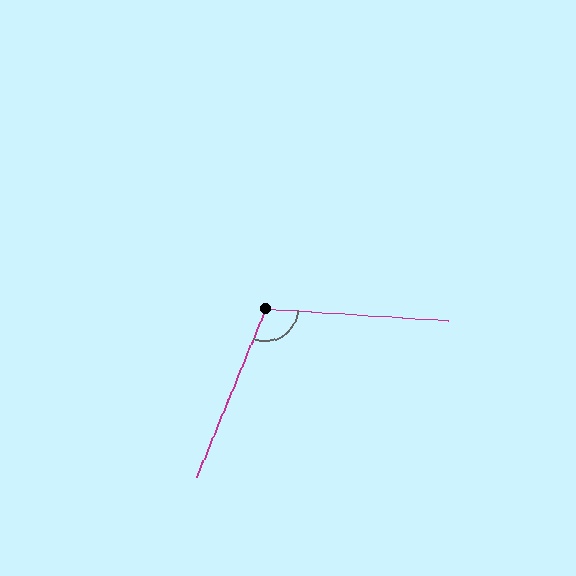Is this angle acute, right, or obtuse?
It is obtuse.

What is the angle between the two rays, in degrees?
Approximately 109 degrees.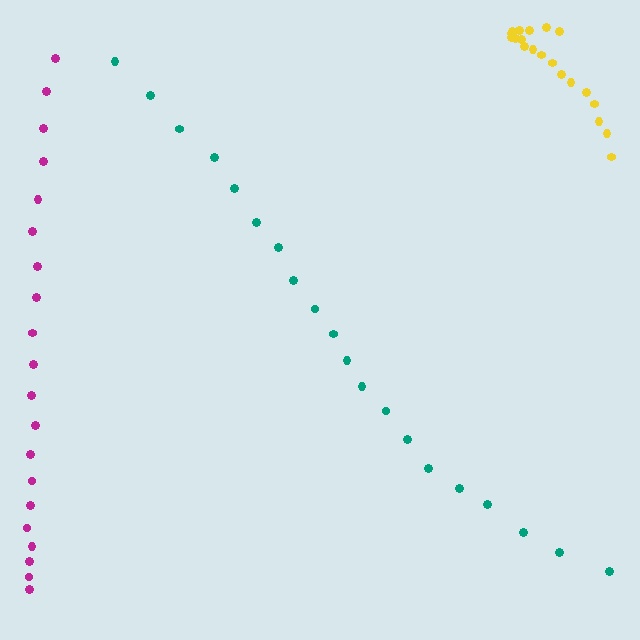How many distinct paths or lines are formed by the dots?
There are 3 distinct paths.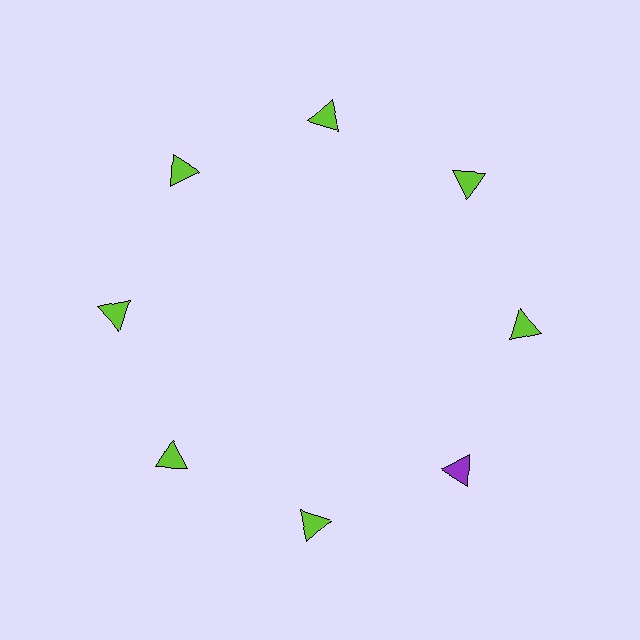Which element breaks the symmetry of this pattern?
The purple triangle at roughly the 4 o'clock position breaks the symmetry. All other shapes are lime triangles.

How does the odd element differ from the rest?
It has a different color: purple instead of lime.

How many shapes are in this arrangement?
There are 8 shapes arranged in a ring pattern.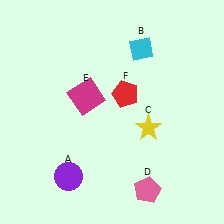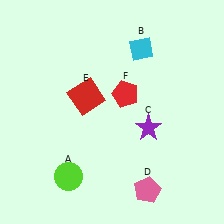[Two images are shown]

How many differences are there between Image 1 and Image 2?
There are 3 differences between the two images.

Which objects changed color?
A changed from purple to lime. C changed from yellow to purple. E changed from magenta to red.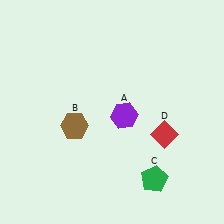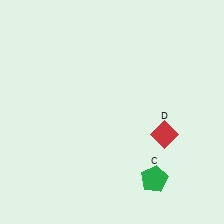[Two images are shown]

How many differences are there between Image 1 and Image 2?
There are 2 differences between the two images.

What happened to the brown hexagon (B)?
The brown hexagon (B) was removed in Image 2. It was in the bottom-left area of Image 1.